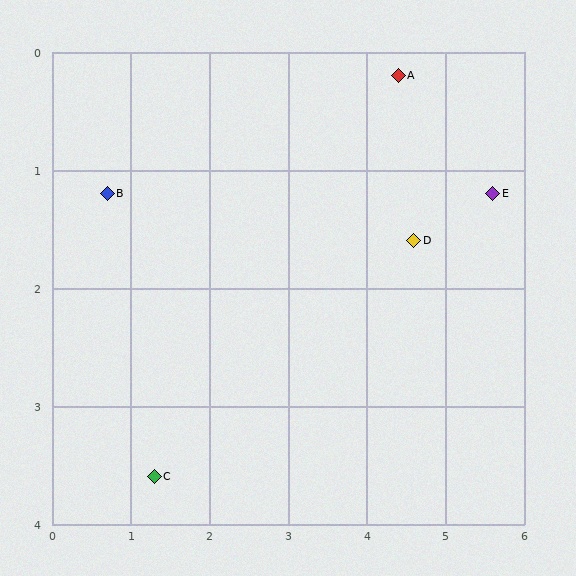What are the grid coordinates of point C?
Point C is at approximately (1.3, 3.6).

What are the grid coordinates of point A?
Point A is at approximately (4.4, 0.2).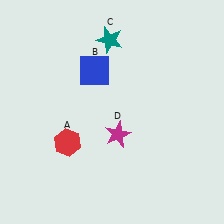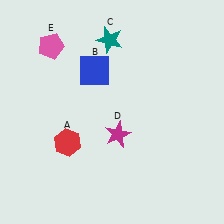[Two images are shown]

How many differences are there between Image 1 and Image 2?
There is 1 difference between the two images.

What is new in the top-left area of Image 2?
A pink pentagon (E) was added in the top-left area of Image 2.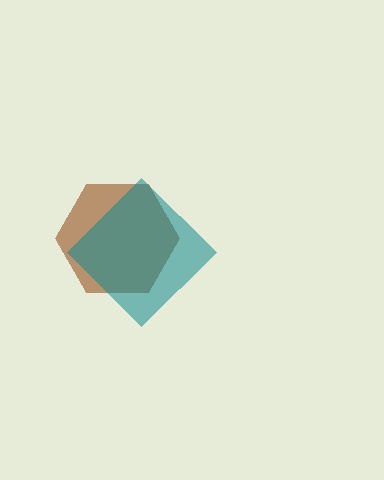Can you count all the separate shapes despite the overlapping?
Yes, there are 2 separate shapes.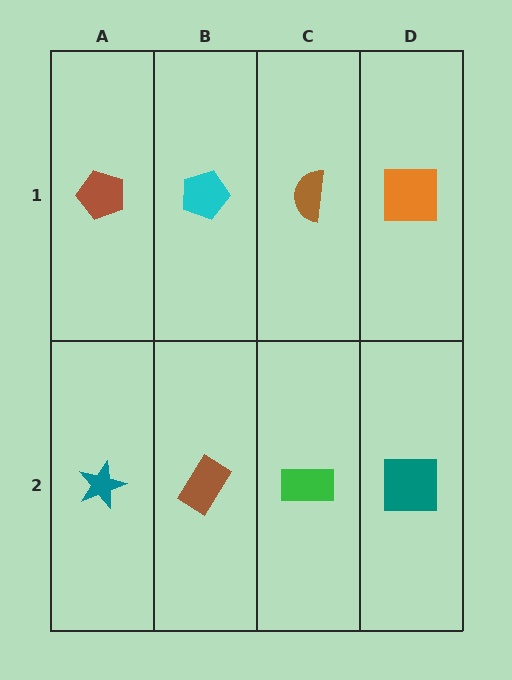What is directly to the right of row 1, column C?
An orange square.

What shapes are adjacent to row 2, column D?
An orange square (row 1, column D), a green rectangle (row 2, column C).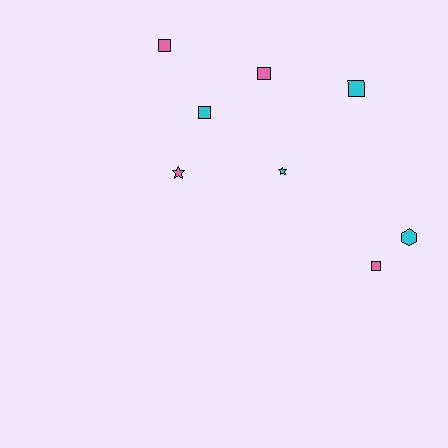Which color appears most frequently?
Pink, with 4 objects.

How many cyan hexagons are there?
There is 1 cyan hexagon.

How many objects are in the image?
There are 8 objects.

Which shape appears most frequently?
Square, with 5 objects.